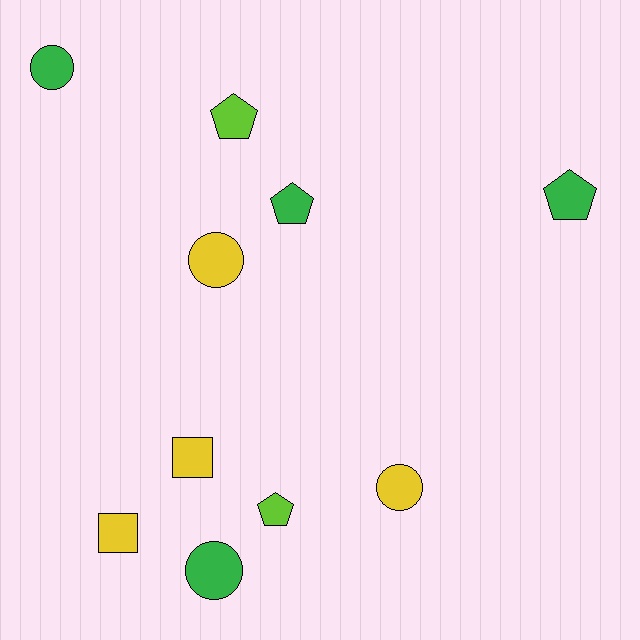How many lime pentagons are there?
There are 2 lime pentagons.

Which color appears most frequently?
Yellow, with 4 objects.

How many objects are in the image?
There are 10 objects.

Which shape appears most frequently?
Pentagon, with 4 objects.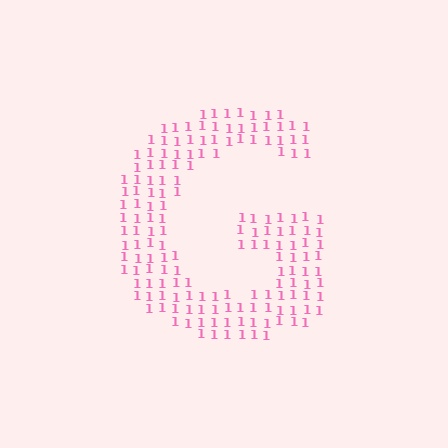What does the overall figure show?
The overall figure shows the letter G.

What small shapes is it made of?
It is made of small digit 1's.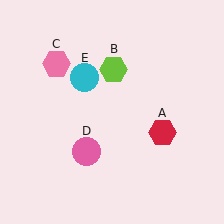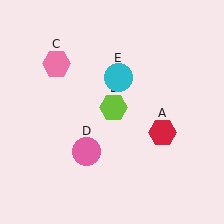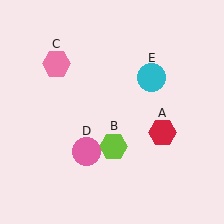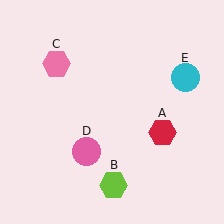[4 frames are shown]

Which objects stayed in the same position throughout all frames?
Red hexagon (object A) and pink hexagon (object C) and pink circle (object D) remained stationary.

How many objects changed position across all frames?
2 objects changed position: lime hexagon (object B), cyan circle (object E).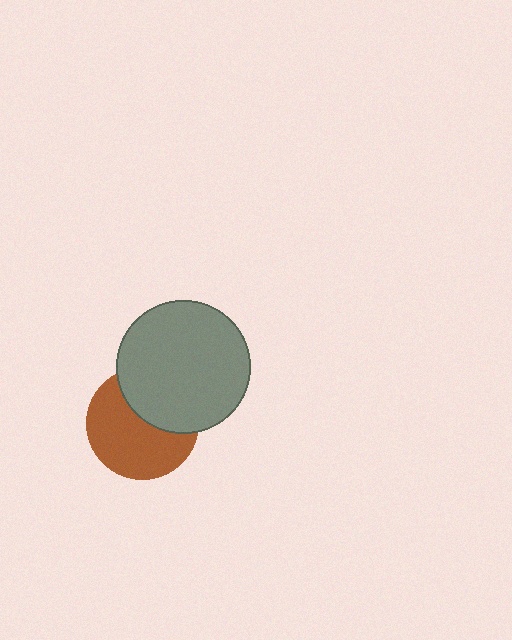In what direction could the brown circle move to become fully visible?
The brown circle could move down. That would shift it out from behind the gray circle entirely.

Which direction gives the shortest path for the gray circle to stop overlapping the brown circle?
Moving up gives the shortest separation.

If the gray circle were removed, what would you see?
You would see the complete brown circle.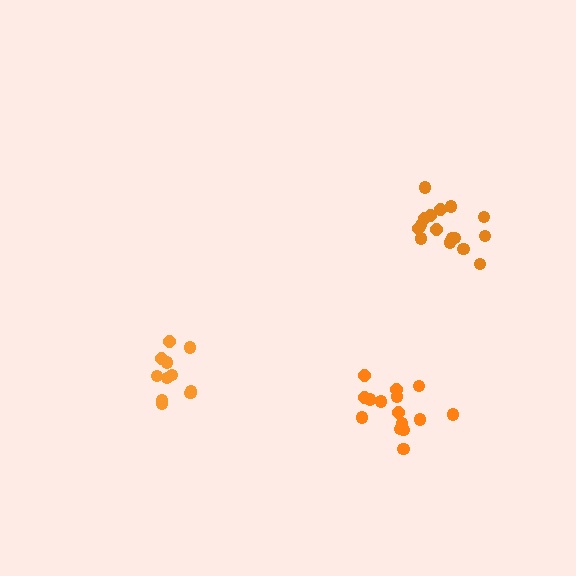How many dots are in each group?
Group 1: 16 dots, Group 2: 11 dots, Group 3: 15 dots (42 total).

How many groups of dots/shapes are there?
There are 3 groups.